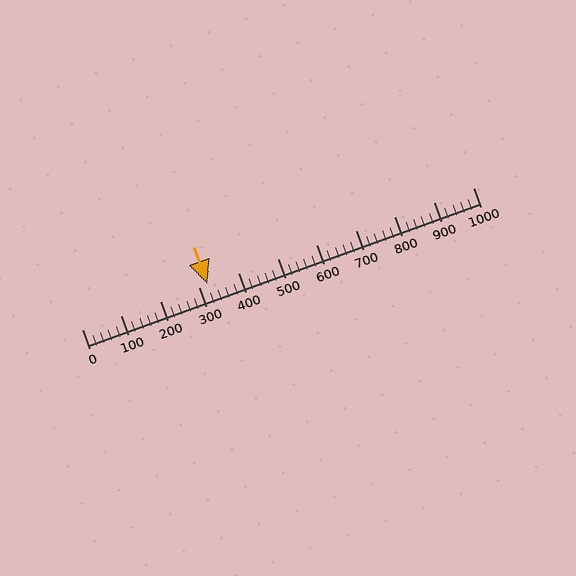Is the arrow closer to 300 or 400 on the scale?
The arrow is closer to 300.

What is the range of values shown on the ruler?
The ruler shows values from 0 to 1000.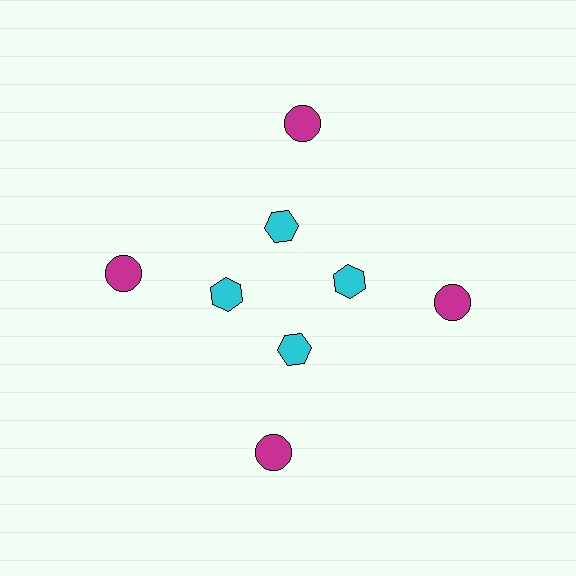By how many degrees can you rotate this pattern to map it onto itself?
The pattern maps onto itself every 90 degrees of rotation.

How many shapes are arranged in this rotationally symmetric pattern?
There are 8 shapes, arranged in 4 groups of 2.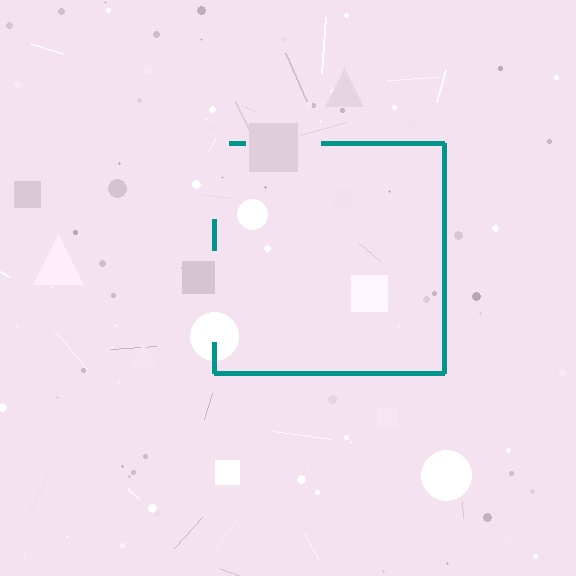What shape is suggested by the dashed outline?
The dashed outline suggests a square.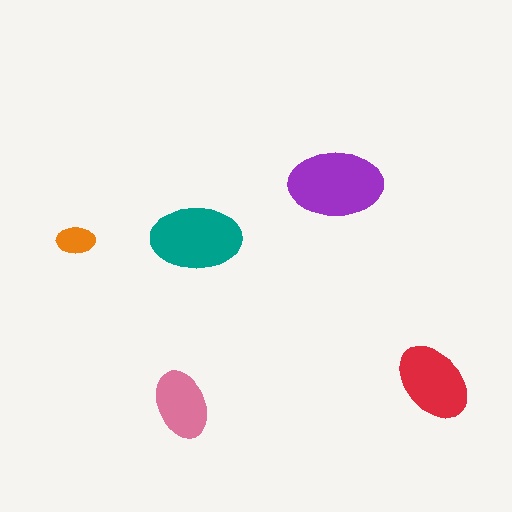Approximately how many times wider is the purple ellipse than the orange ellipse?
About 2.5 times wider.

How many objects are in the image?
There are 5 objects in the image.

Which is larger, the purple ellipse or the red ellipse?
The purple one.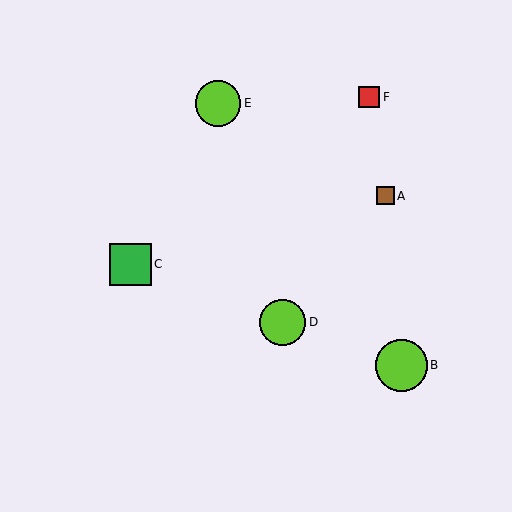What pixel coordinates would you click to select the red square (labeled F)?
Click at (369, 97) to select the red square F.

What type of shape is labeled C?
Shape C is a green square.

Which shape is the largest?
The lime circle (labeled B) is the largest.